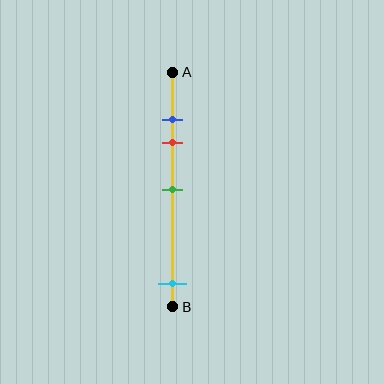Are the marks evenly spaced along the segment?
No, the marks are not evenly spaced.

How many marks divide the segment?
There are 4 marks dividing the segment.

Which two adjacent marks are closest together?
The blue and red marks are the closest adjacent pair.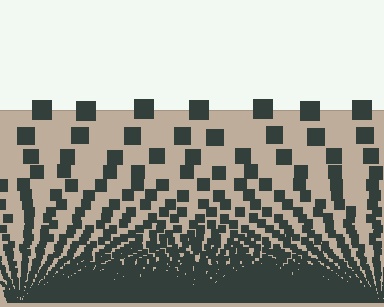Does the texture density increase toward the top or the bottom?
Density increases toward the bottom.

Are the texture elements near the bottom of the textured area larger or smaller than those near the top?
Smaller. The gradient is inverted — elements near the bottom are smaller and denser.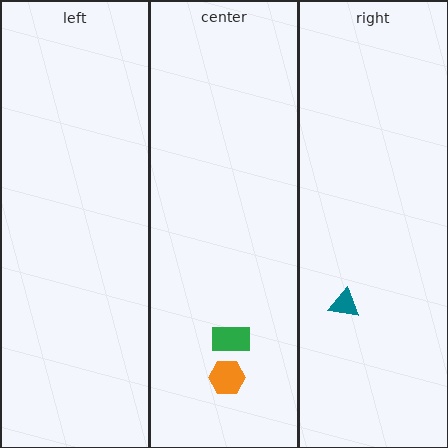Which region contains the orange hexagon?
The center region.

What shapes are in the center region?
The orange hexagon, the green rectangle.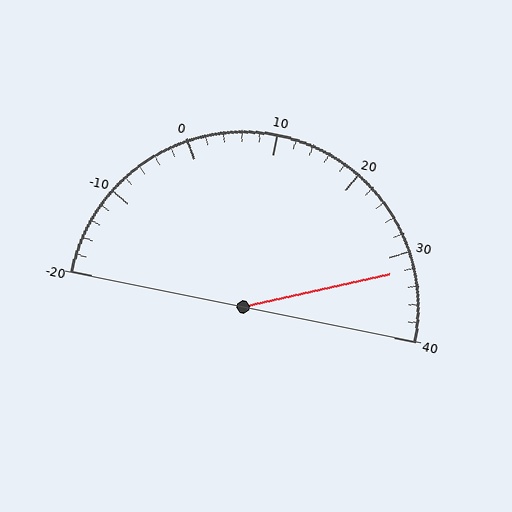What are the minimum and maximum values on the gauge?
The gauge ranges from -20 to 40.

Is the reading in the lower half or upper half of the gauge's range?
The reading is in the upper half of the range (-20 to 40).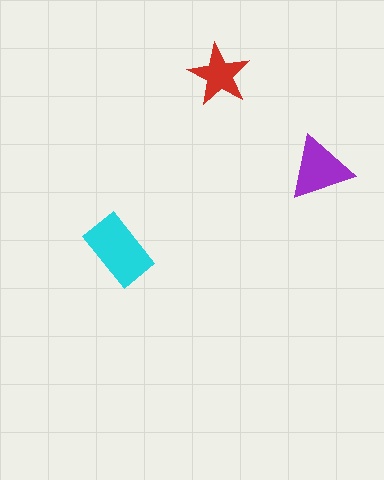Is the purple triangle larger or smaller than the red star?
Larger.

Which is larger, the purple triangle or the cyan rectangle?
The cyan rectangle.